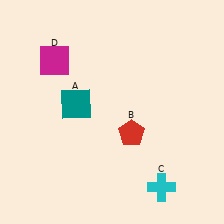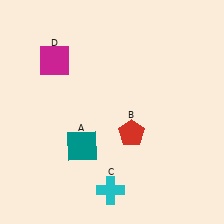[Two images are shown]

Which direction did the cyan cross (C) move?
The cyan cross (C) moved left.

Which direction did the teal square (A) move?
The teal square (A) moved down.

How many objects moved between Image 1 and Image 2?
2 objects moved between the two images.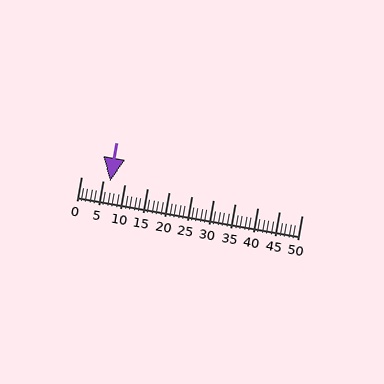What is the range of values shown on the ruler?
The ruler shows values from 0 to 50.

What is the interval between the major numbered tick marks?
The major tick marks are spaced 5 units apart.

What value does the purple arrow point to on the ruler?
The purple arrow points to approximately 7.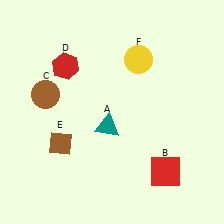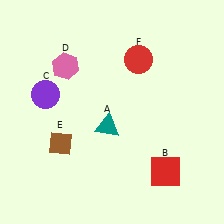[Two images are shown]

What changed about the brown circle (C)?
In Image 1, C is brown. In Image 2, it changed to purple.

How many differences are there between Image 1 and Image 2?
There are 3 differences between the two images.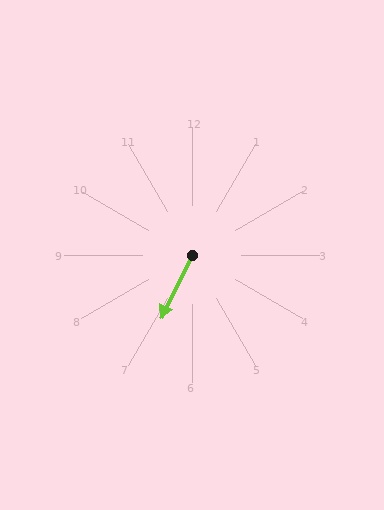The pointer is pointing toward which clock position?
Roughly 7 o'clock.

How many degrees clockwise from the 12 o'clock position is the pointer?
Approximately 207 degrees.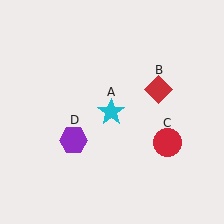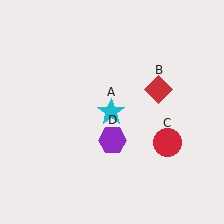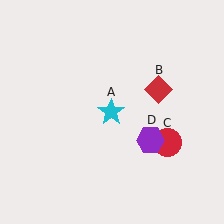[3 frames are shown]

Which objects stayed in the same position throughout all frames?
Cyan star (object A) and red diamond (object B) and red circle (object C) remained stationary.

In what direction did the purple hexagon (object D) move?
The purple hexagon (object D) moved right.